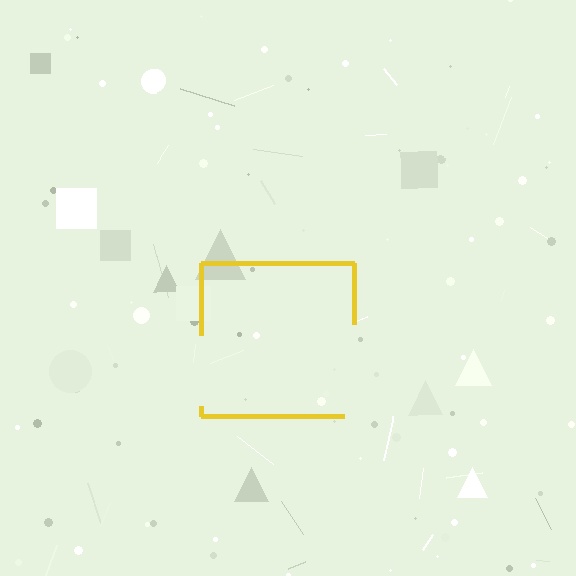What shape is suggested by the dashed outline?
The dashed outline suggests a square.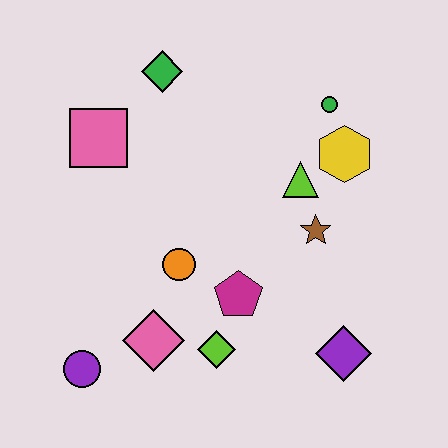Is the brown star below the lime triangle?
Yes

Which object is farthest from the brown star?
The purple circle is farthest from the brown star.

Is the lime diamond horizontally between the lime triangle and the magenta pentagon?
No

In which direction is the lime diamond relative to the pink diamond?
The lime diamond is to the right of the pink diamond.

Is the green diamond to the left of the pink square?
No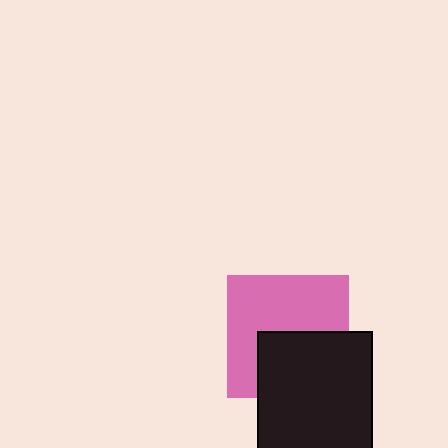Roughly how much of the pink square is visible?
About half of it is visible (roughly 59%).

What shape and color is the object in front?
The object in front is a black rectangle.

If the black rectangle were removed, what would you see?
You would see the complete pink square.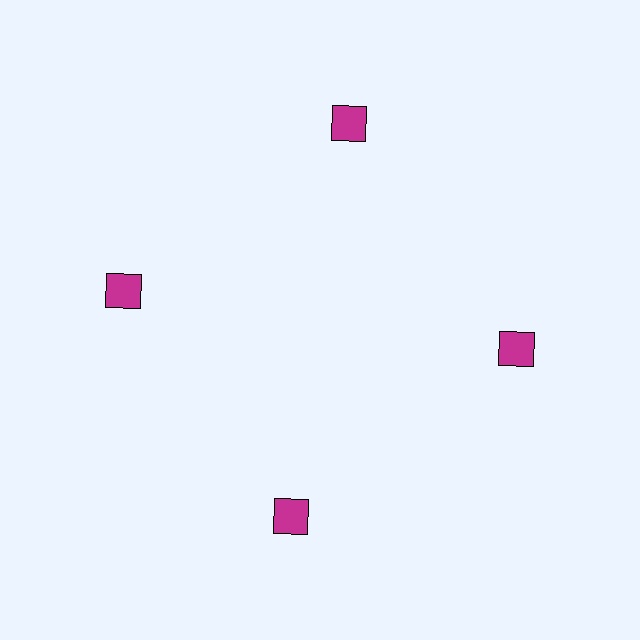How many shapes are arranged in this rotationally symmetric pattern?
There are 4 shapes, arranged in 4 groups of 1.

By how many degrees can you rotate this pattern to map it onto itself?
The pattern maps onto itself every 90 degrees of rotation.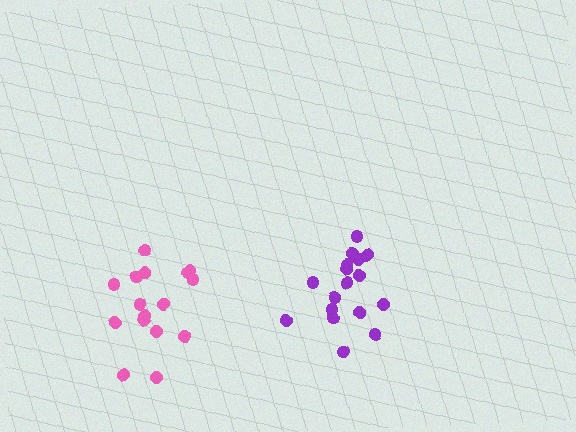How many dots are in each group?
Group 1: 16 dots, Group 2: 17 dots (33 total).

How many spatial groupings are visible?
There are 2 spatial groupings.